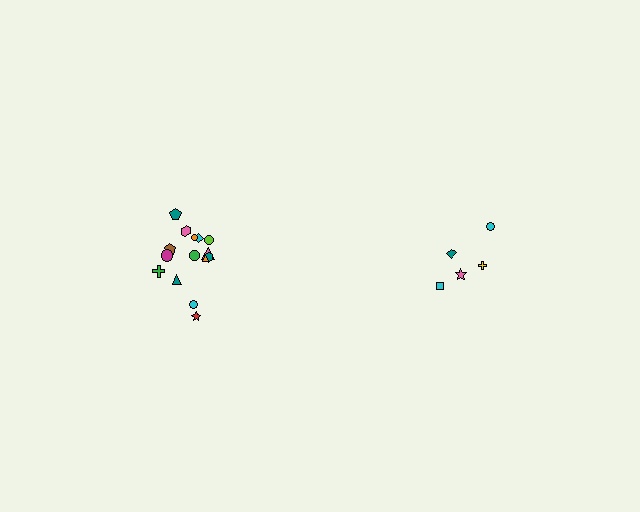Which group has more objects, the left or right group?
The left group.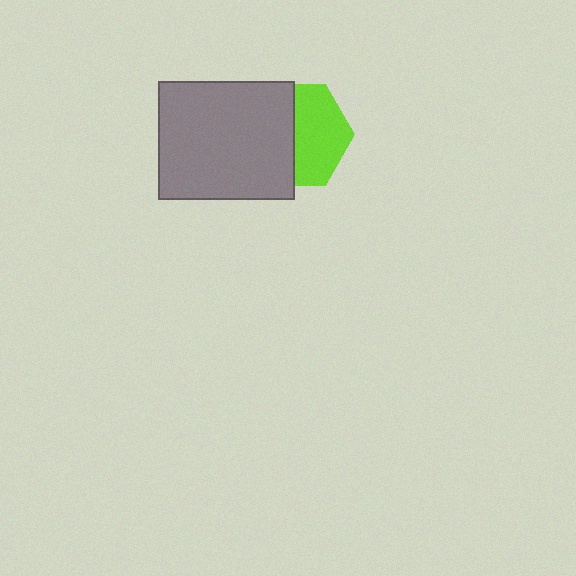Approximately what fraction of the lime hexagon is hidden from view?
Roughly 49% of the lime hexagon is hidden behind the gray rectangle.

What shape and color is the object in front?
The object in front is a gray rectangle.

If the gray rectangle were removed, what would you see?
You would see the complete lime hexagon.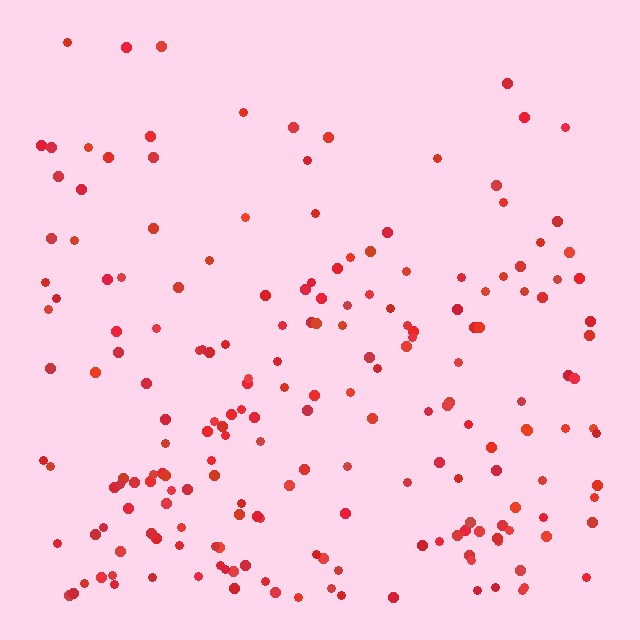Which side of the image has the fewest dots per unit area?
The top.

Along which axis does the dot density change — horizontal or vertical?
Vertical.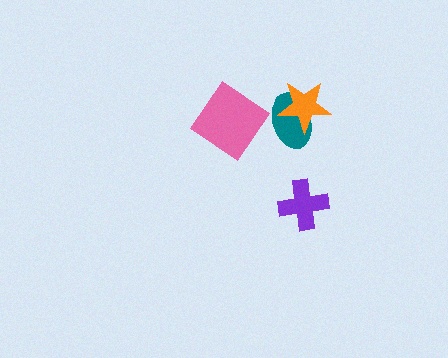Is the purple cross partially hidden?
No, no other shape covers it.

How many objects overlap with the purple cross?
0 objects overlap with the purple cross.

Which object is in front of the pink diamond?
The teal ellipse is in front of the pink diamond.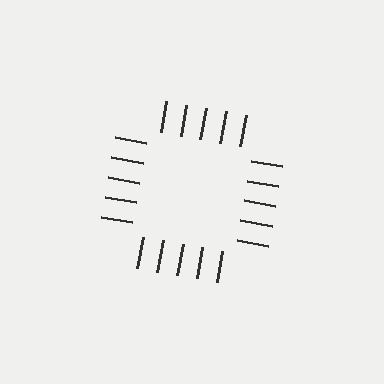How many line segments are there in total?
20 — 5 along each of the 4 edges.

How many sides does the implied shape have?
4 sides — the line-ends trace a square.